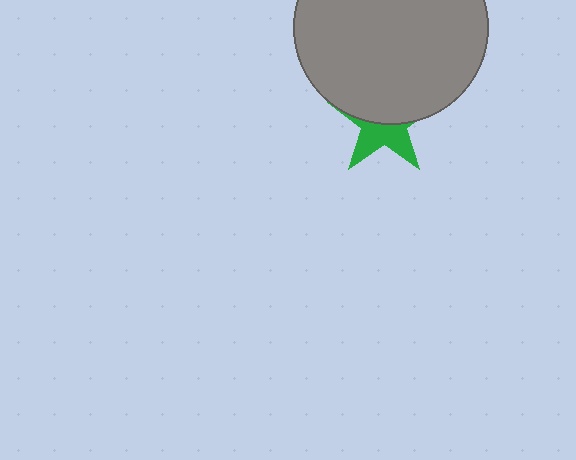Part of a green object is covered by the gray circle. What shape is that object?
It is a star.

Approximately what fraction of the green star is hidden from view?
Roughly 57% of the green star is hidden behind the gray circle.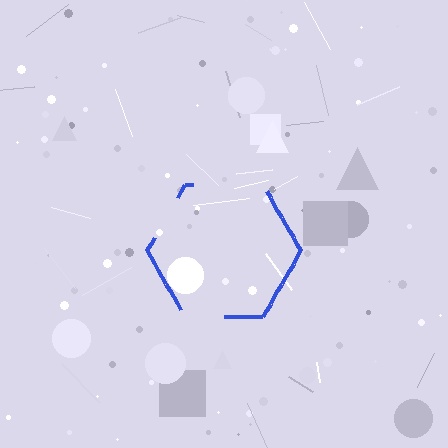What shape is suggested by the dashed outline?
The dashed outline suggests a hexagon.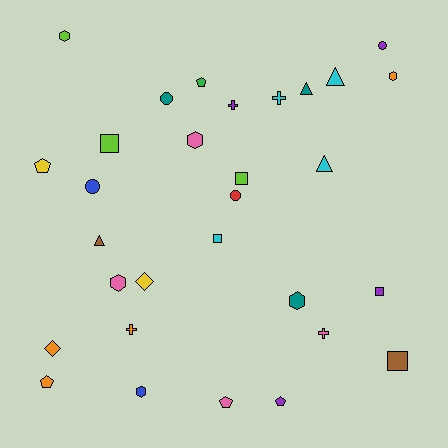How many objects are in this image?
There are 30 objects.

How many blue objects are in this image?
There are 2 blue objects.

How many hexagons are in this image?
There are 6 hexagons.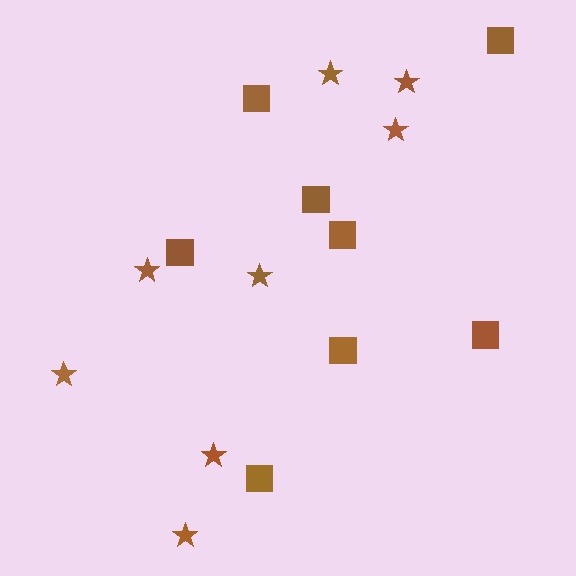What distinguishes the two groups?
There are 2 groups: one group of stars (8) and one group of squares (8).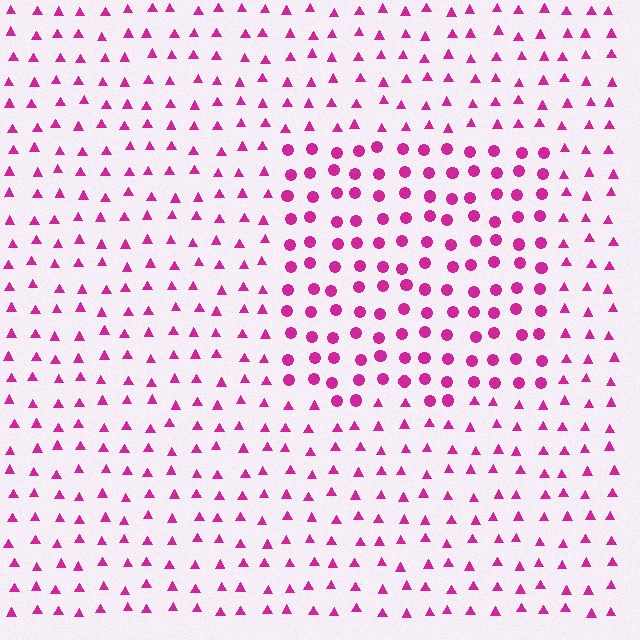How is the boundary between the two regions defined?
The boundary is defined by a change in element shape: circles inside vs. triangles outside. All elements share the same color and spacing.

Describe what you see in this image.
The image is filled with small magenta elements arranged in a uniform grid. A rectangle-shaped region contains circles, while the surrounding area contains triangles. The boundary is defined purely by the change in element shape.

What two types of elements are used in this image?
The image uses circles inside the rectangle region and triangles outside it.